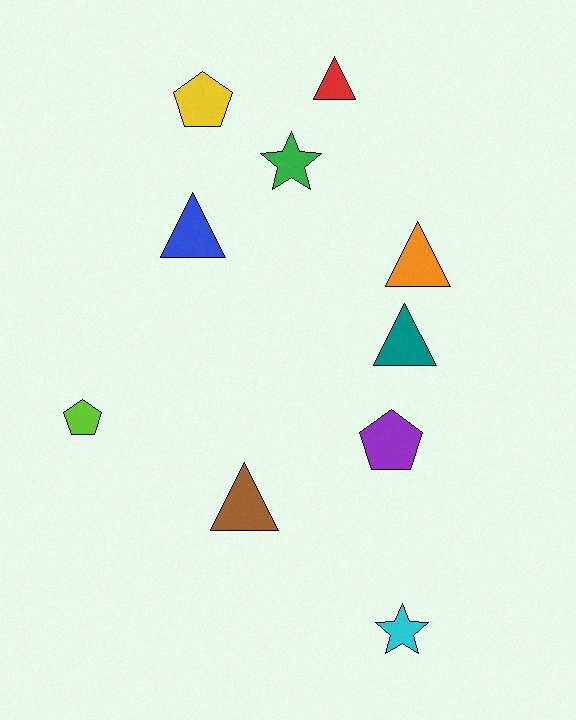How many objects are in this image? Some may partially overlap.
There are 10 objects.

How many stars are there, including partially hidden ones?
There are 2 stars.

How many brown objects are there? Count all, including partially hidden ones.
There is 1 brown object.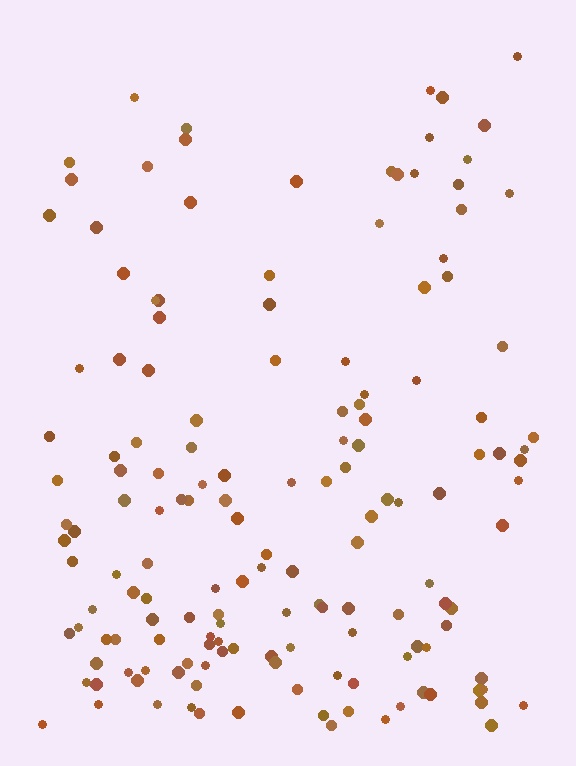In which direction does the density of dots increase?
From top to bottom, with the bottom side densest.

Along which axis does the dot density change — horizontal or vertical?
Vertical.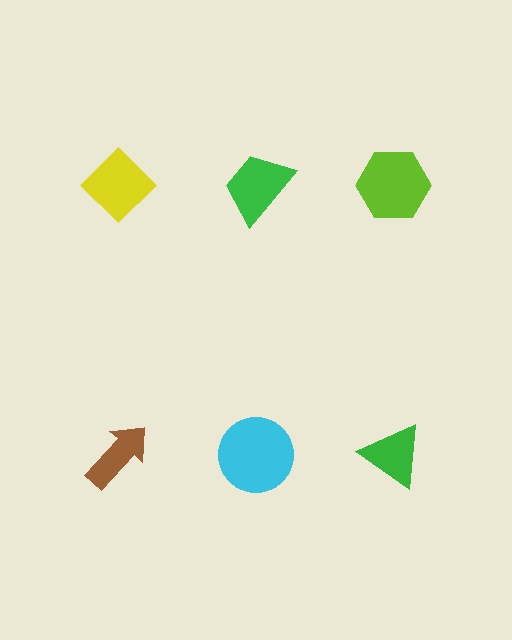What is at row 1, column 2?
A green trapezoid.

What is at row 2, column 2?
A cyan circle.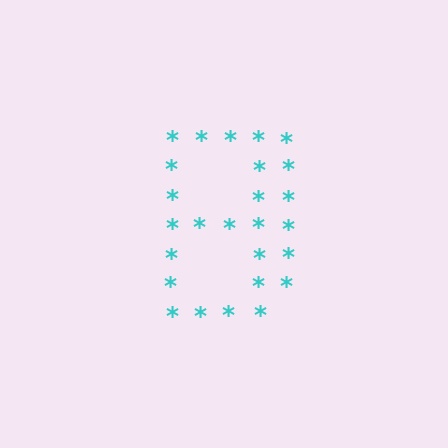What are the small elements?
The small elements are asterisks.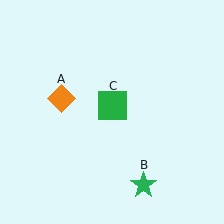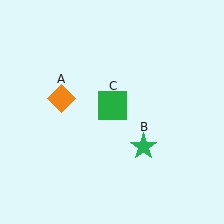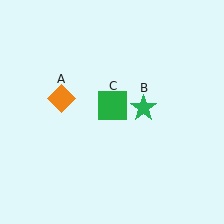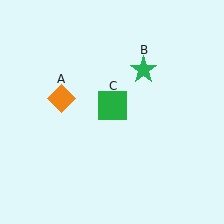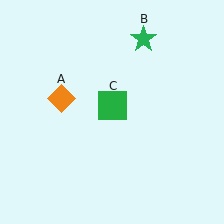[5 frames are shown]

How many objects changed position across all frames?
1 object changed position: green star (object B).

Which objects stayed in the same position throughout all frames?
Orange diamond (object A) and green square (object C) remained stationary.